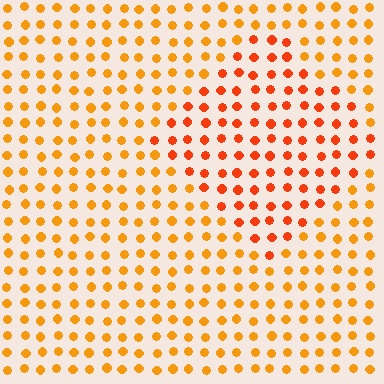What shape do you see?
I see a diamond.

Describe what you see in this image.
The image is filled with small orange elements in a uniform arrangement. A diamond-shaped region is visible where the elements are tinted to a slightly different hue, forming a subtle color boundary.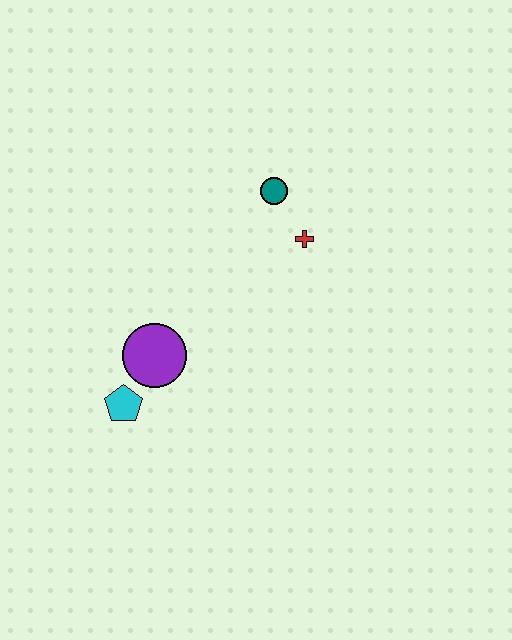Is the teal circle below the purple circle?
No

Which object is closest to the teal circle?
The red cross is closest to the teal circle.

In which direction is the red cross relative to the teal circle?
The red cross is below the teal circle.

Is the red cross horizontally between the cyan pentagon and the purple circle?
No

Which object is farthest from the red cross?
The cyan pentagon is farthest from the red cross.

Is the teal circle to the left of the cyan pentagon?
No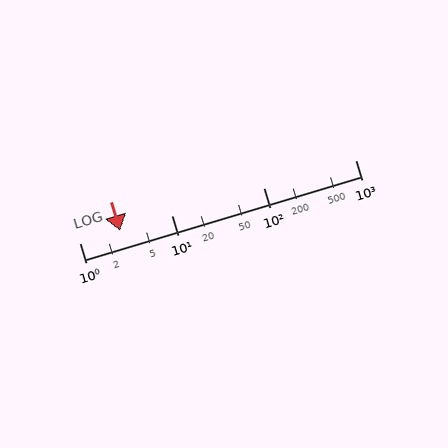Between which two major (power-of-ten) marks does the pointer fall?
The pointer is between 1 and 10.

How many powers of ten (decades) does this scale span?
The scale spans 3 decades, from 1 to 1000.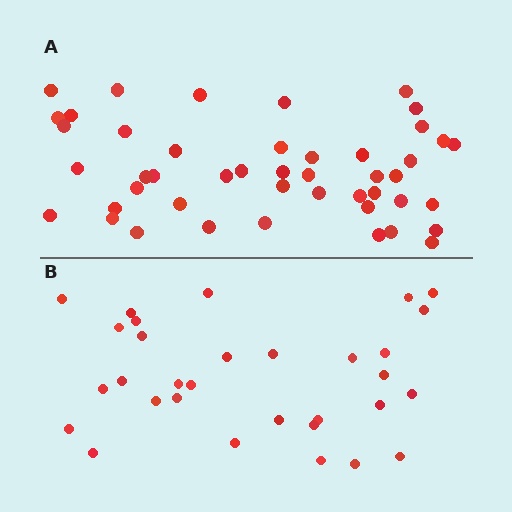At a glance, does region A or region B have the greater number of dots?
Region A (the top region) has more dots.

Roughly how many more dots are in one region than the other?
Region A has approximately 15 more dots than region B.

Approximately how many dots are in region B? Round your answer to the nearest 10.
About 30 dots. (The exact count is 31, which rounds to 30.)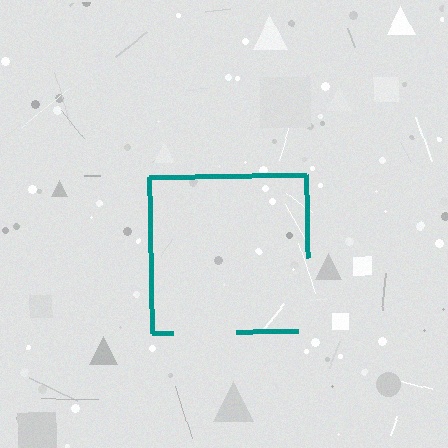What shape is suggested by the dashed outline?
The dashed outline suggests a square.